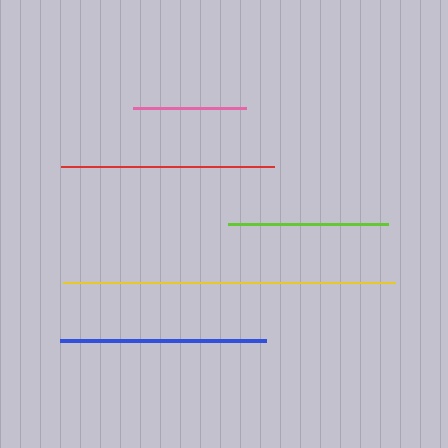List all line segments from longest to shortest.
From longest to shortest: yellow, red, blue, lime, pink.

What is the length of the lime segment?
The lime segment is approximately 160 pixels long.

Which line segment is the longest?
The yellow line is the longest at approximately 331 pixels.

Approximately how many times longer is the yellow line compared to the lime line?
The yellow line is approximately 2.1 times the length of the lime line.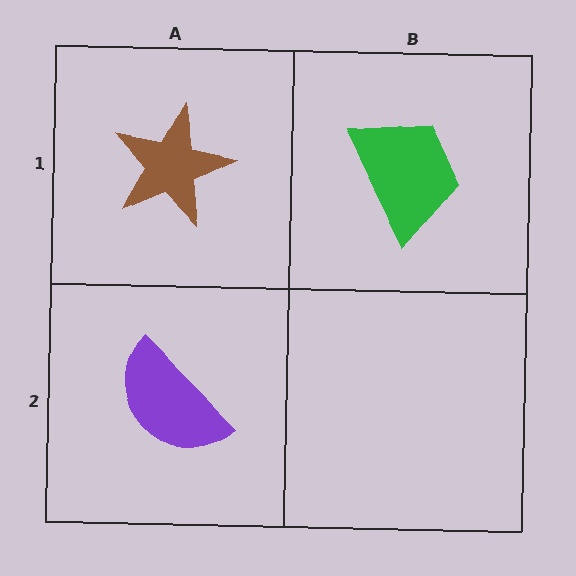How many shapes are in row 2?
1 shape.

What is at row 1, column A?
A brown star.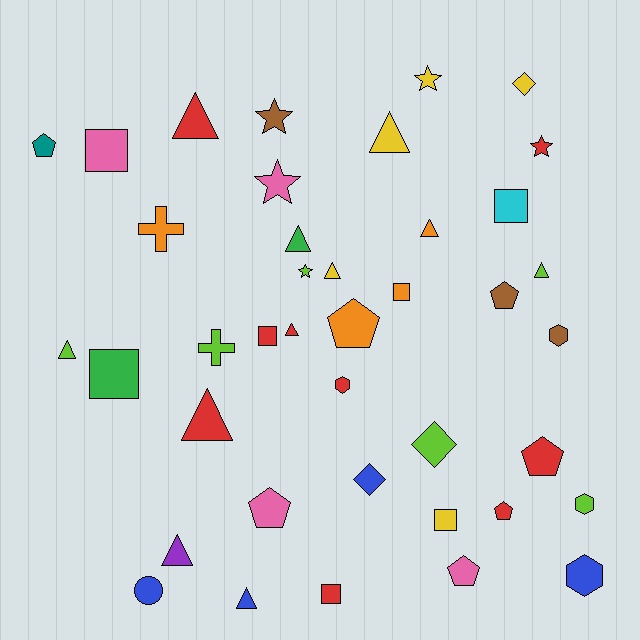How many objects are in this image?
There are 40 objects.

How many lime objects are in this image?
There are 6 lime objects.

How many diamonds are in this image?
There are 3 diamonds.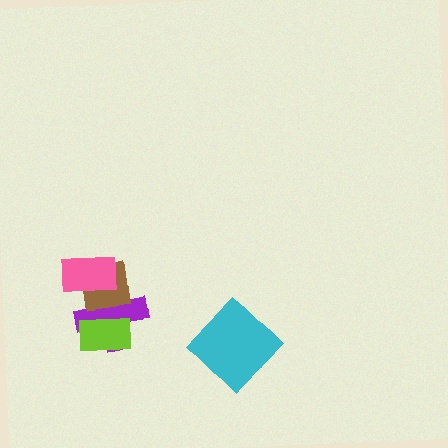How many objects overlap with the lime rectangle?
2 objects overlap with the lime rectangle.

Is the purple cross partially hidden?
Yes, it is partially covered by another shape.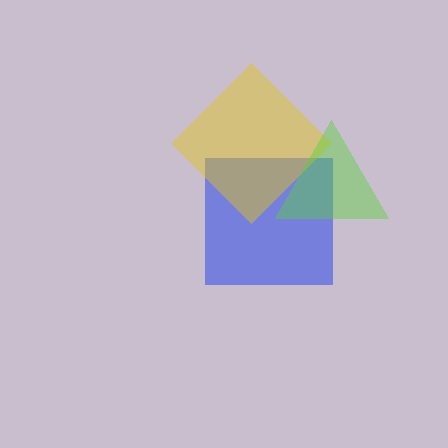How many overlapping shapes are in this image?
There are 3 overlapping shapes in the image.